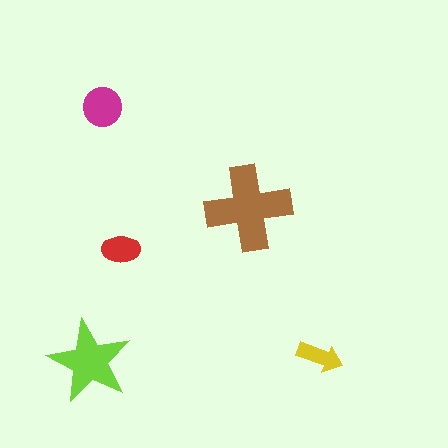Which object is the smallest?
The yellow arrow.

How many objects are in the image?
There are 5 objects in the image.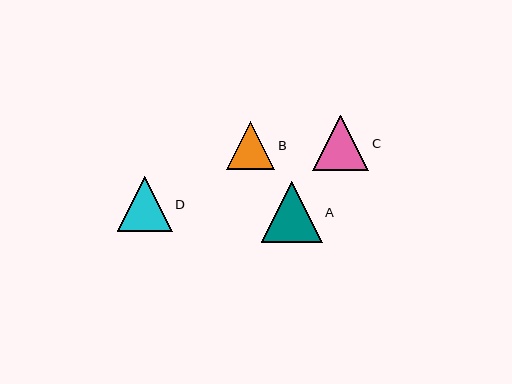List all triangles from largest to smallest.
From largest to smallest: A, C, D, B.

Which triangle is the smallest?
Triangle B is the smallest with a size of approximately 48 pixels.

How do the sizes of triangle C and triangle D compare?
Triangle C and triangle D are approximately the same size.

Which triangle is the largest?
Triangle A is the largest with a size of approximately 61 pixels.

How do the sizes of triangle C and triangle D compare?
Triangle C and triangle D are approximately the same size.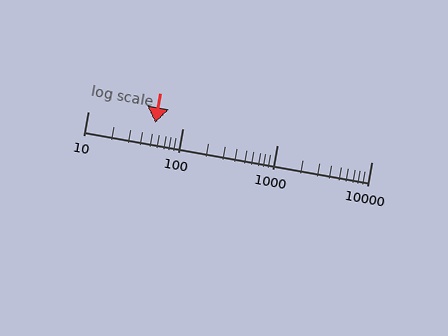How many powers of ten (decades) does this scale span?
The scale spans 3 decades, from 10 to 10000.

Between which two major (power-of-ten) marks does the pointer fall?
The pointer is between 10 and 100.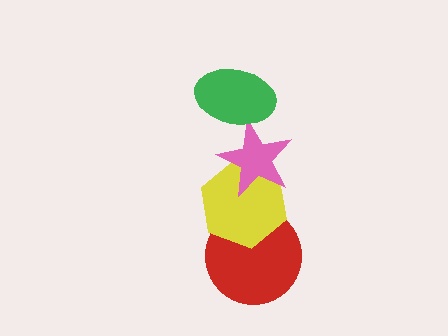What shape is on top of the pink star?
The green ellipse is on top of the pink star.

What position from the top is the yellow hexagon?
The yellow hexagon is 3rd from the top.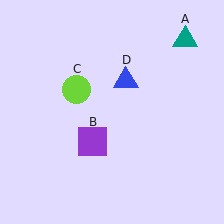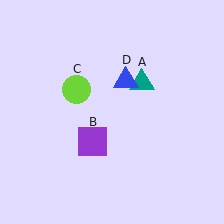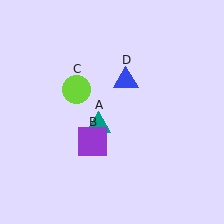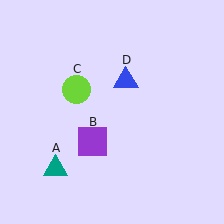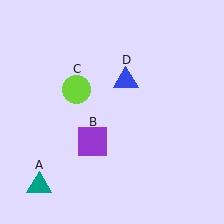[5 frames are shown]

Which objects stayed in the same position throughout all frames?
Purple square (object B) and lime circle (object C) and blue triangle (object D) remained stationary.